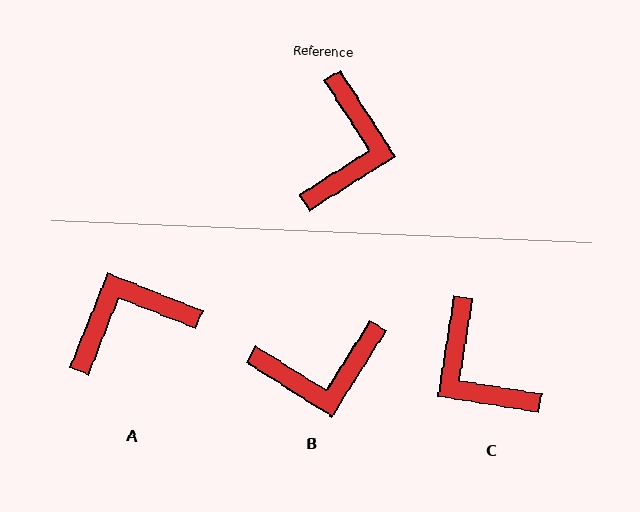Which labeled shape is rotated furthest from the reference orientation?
C, about 131 degrees away.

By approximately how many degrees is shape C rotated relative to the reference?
Approximately 131 degrees clockwise.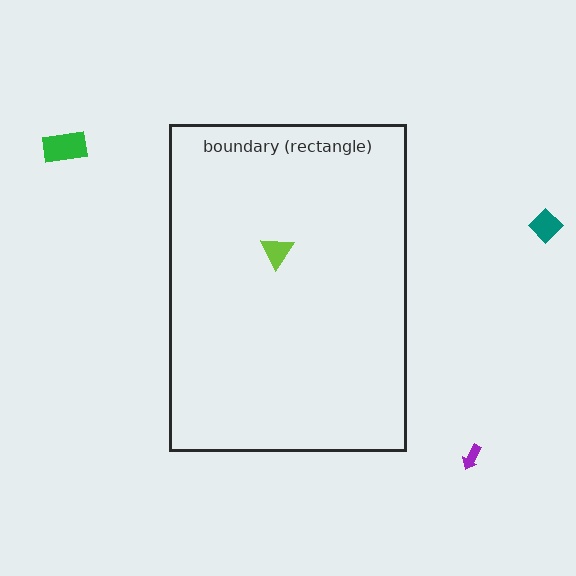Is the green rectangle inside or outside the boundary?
Outside.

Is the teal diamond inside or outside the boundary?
Outside.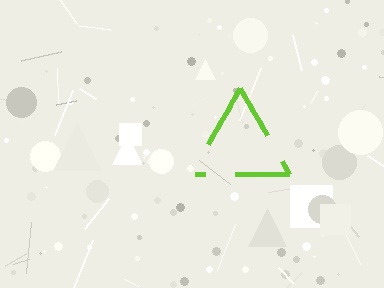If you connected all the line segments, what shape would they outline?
They would outline a triangle.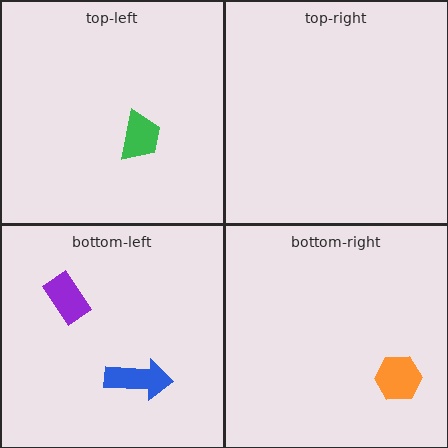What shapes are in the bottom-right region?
The orange hexagon.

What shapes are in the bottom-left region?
The blue arrow, the purple rectangle.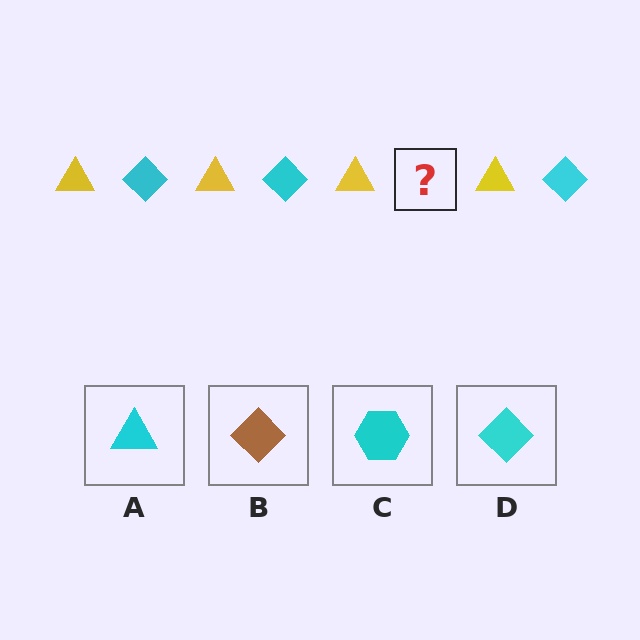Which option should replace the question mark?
Option D.